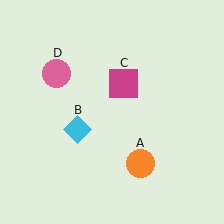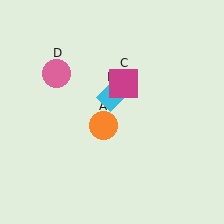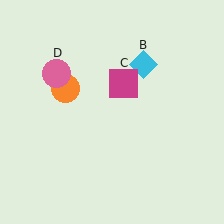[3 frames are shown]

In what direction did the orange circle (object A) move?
The orange circle (object A) moved up and to the left.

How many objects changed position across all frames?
2 objects changed position: orange circle (object A), cyan diamond (object B).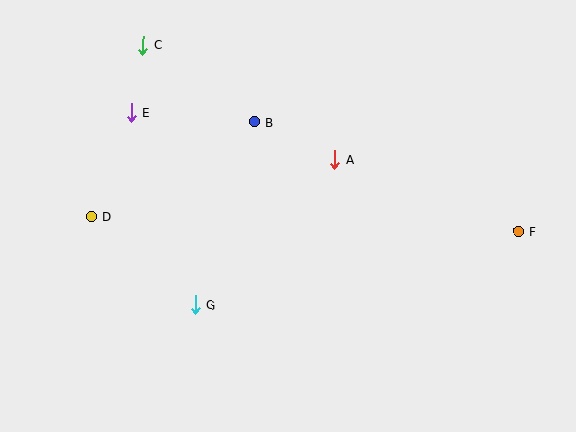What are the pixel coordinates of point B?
Point B is at (254, 122).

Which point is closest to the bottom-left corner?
Point G is closest to the bottom-left corner.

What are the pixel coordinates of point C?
Point C is at (143, 45).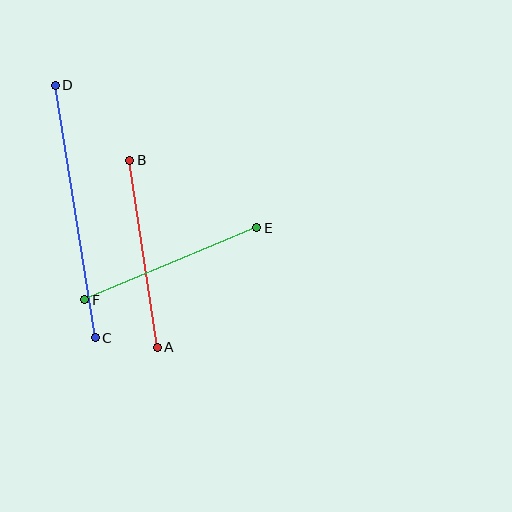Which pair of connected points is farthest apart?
Points C and D are farthest apart.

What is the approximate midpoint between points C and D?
The midpoint is at approximately (75, 211) pixels.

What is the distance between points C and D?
The distance is approximately 255 pixels.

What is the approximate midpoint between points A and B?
The midpoint is at approximately (143, 254) pixels.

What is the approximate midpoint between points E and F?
The midpoint is at approximately (171, 264) pixels.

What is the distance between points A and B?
The distance is approximately 189 pixels.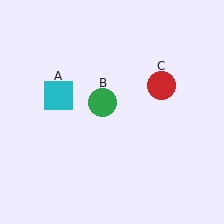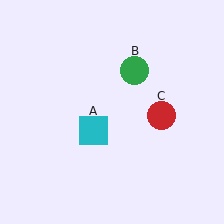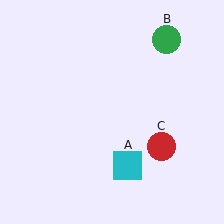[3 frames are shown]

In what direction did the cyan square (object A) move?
The cyan square (object A) moved down and to the right.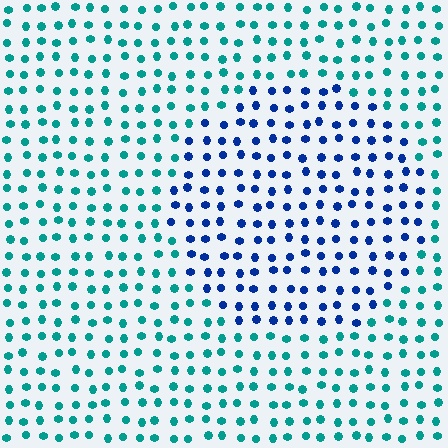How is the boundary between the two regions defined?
The boundary is defined purely by a slight shift in hue (about 49 degrees). Spacing, size, and orientation are identical on both sides.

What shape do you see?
I see a circle.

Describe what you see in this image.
The image is filled with small teal elements in a uniform arrangement. A circle-shaped region is visible where the elements are tinted to a slightly different hue, forming a subtle color boundary.